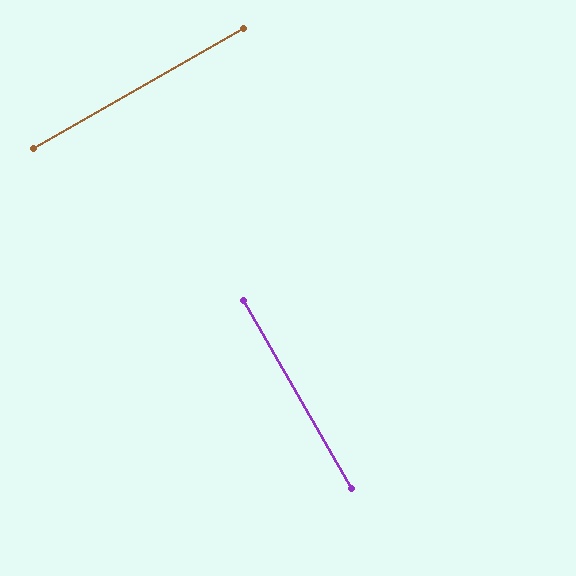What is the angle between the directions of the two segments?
Approximately 90 degrees.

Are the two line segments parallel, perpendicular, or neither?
Perpendicular — they meet at approximately 90°.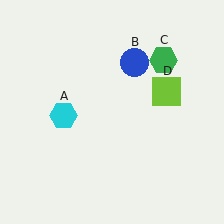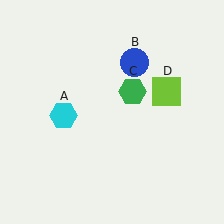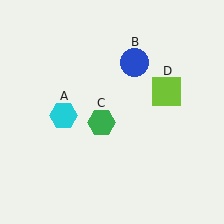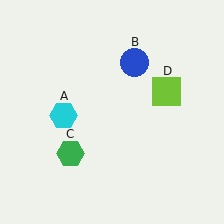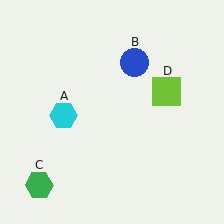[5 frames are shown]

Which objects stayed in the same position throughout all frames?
Cyan hexagon (object A) and blue circle (object B) and lime square (object D) remained stationary.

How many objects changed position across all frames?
1 object changed position: green hexagon (object C).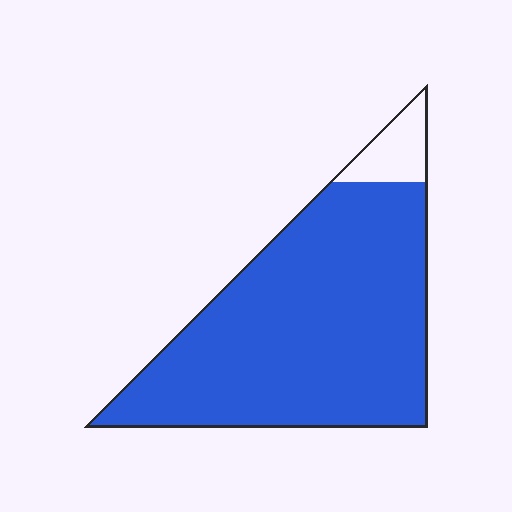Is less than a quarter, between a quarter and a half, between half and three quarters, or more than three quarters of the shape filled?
More than three quarters.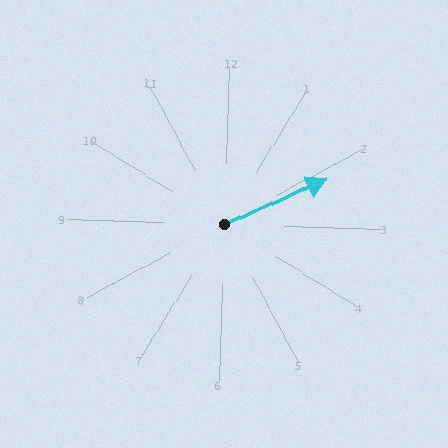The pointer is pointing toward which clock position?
Roughly 2 o'clock.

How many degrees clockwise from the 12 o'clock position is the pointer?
Approximately 64 degrees.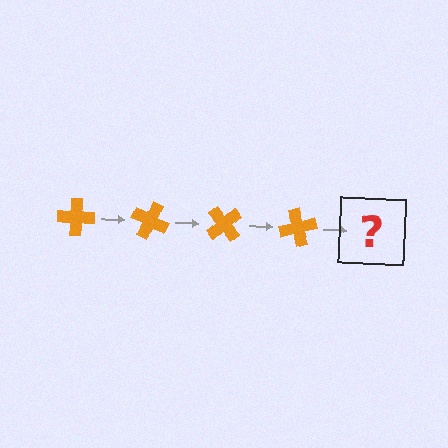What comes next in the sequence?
The next element should be an orange cross rotated 100 degrees.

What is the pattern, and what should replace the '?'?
The pattern is that the cross rotates 25 degrees each step. The '?' should be an orange cross rotated 100 degrees.